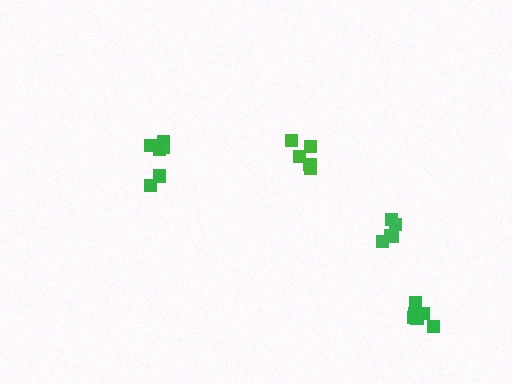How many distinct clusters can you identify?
There are 4 distinct clusters.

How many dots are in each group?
Group 1: 7 dots, Group 2: 6 dots, Group 3: 5 dots, Group 4: 5 dots (23 total).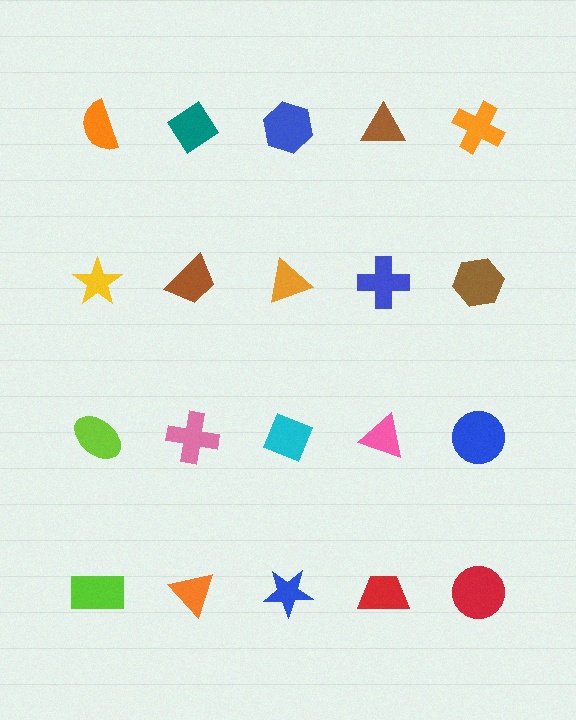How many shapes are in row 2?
5 shapes.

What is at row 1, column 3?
A blue hexagon.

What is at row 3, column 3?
A cyan diamond.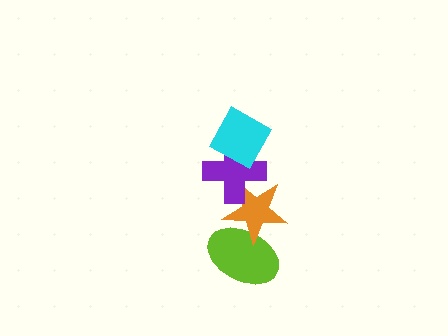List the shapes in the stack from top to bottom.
From top to bottom: the cyan diamond, the purple cross, the orange star, the lime ellipse.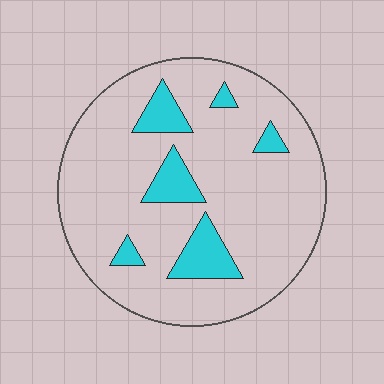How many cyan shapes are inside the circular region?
6.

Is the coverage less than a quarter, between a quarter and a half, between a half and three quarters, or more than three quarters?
Less than a quarter.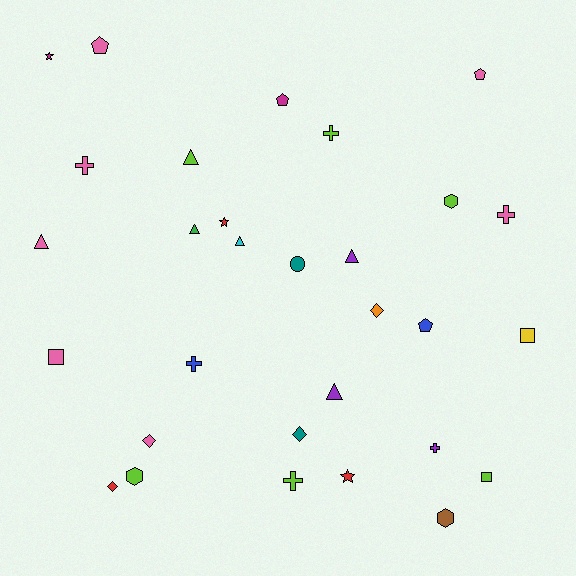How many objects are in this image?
There are 30 objects.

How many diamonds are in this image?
There are 4 diamonds.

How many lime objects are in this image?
There are 6 lime objects.